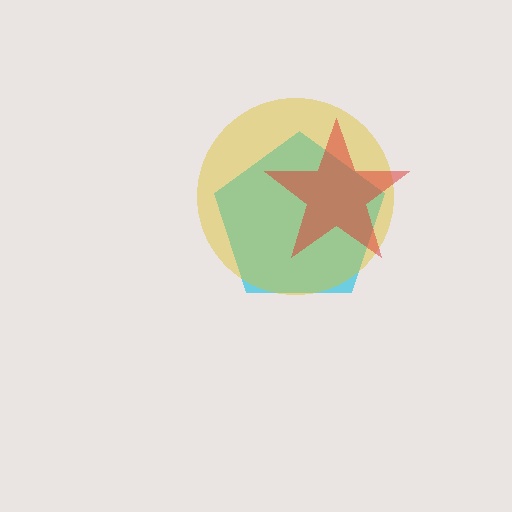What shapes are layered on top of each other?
The layered shapes are: a cyan pentagon, a yellow circle, a red star.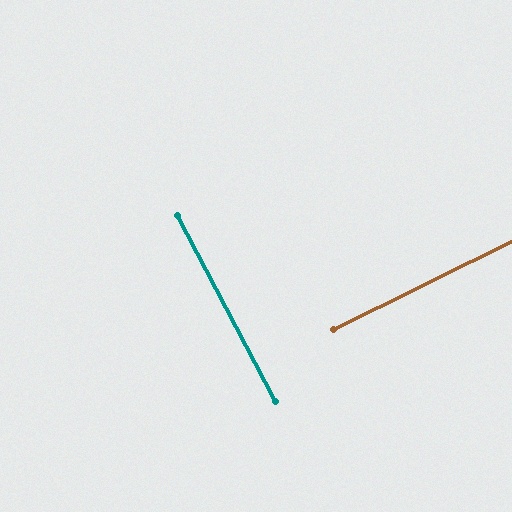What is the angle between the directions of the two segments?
Approximately 88 degrees.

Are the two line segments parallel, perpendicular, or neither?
Perpendicular — they meet at approximately 88°.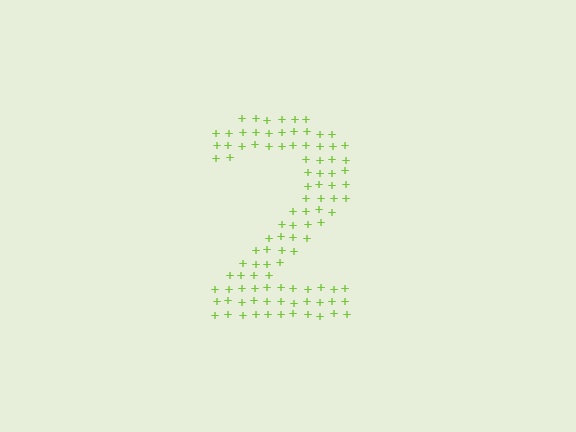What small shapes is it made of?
It is made of small plus signs.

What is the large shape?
The large shape is the digit 2.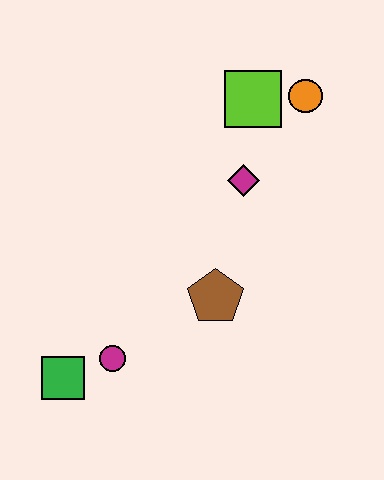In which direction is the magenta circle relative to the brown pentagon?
The magenta circle is to the left of the brown pentagon.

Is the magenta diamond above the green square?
Yes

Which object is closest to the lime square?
The orange circle is closest to the lime square.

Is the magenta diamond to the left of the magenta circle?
No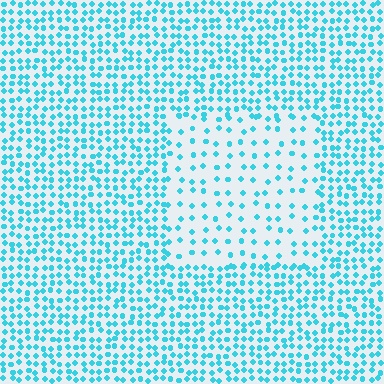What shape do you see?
I see a rectangle.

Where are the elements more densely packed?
The elements are more densely packed outside the rectangle boundary.